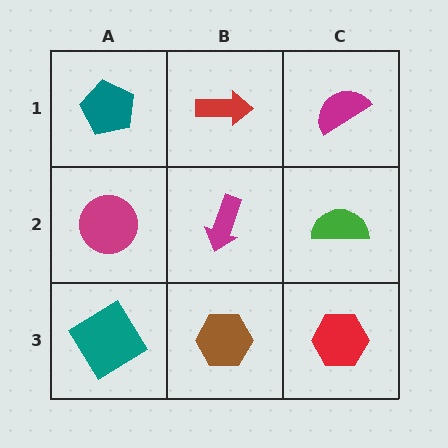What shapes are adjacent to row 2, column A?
A teal pentagon (row 1, column A), a teal diamond (row 3, column A), a magenta arrow (row 2, column B).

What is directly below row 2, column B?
A brown hexagon.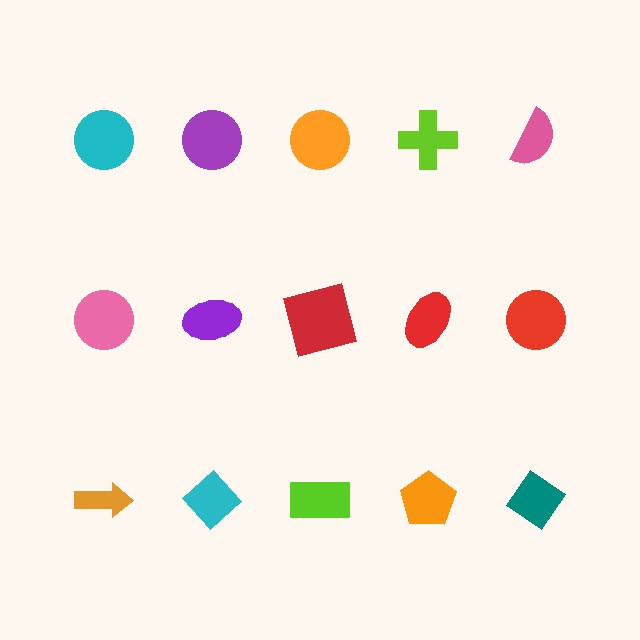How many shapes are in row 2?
5 shapes.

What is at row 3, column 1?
An orange arrow.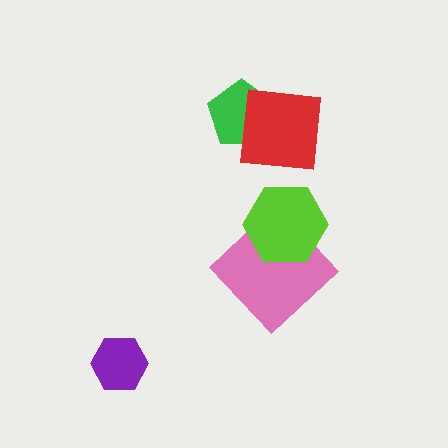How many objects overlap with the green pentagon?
1 object overlaps with the green pentagon.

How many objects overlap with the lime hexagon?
1 object overlaps with the lime hexagon.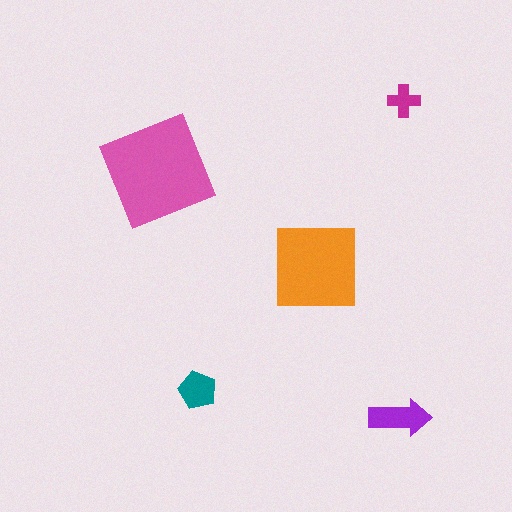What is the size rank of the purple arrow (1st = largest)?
3rd.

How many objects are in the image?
There are 5 objects in the image.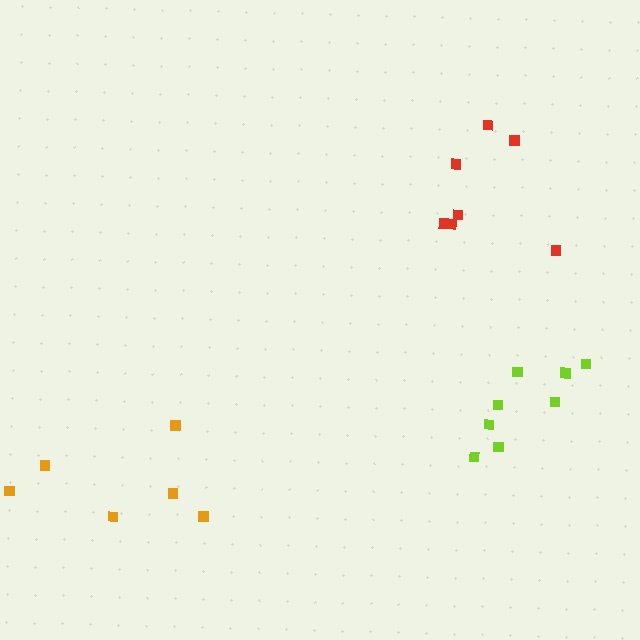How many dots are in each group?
Group 1: 6 dots, Group 2: 8 dots, Group 3: 7 dots (21 total).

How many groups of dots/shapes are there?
There are 3 groups.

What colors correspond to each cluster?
The clusters are colored: orange, lime, red.